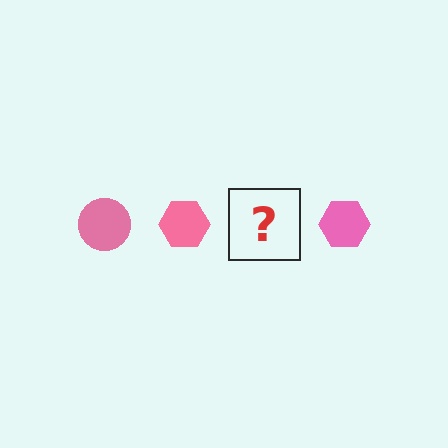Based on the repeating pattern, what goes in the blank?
The blank should be a pink circle.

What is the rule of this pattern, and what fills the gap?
The rule is that the pattern cycles through circle, hexagon shapes in pink. The gap should be filled with a pink circle.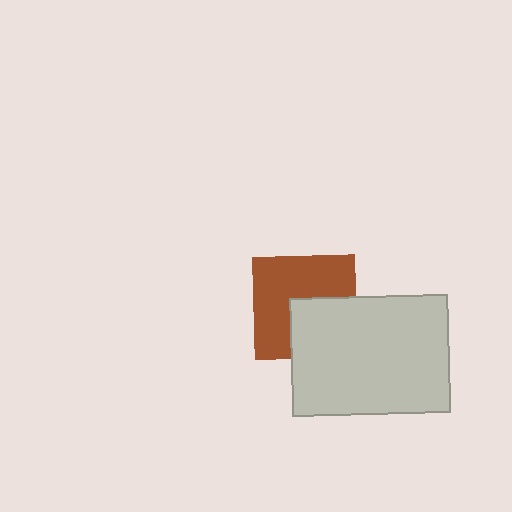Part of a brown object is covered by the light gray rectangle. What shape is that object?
It is a square.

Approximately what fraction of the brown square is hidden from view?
Roughly 38% of the brown square is hidden behind the light gray rectangle.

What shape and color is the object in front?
The object in front is a light gray rectangle.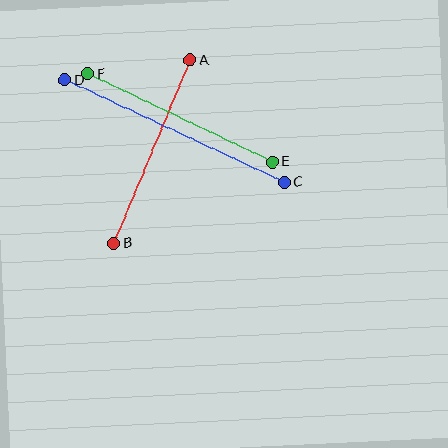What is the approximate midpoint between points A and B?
The midpoint is at approximately (152, 152) pixels.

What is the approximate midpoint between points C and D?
The midpoint is at approximately (175, 131) pixels.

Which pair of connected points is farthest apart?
Points C and D are farthest apart.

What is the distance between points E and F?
The distance is approximately 204 pixels.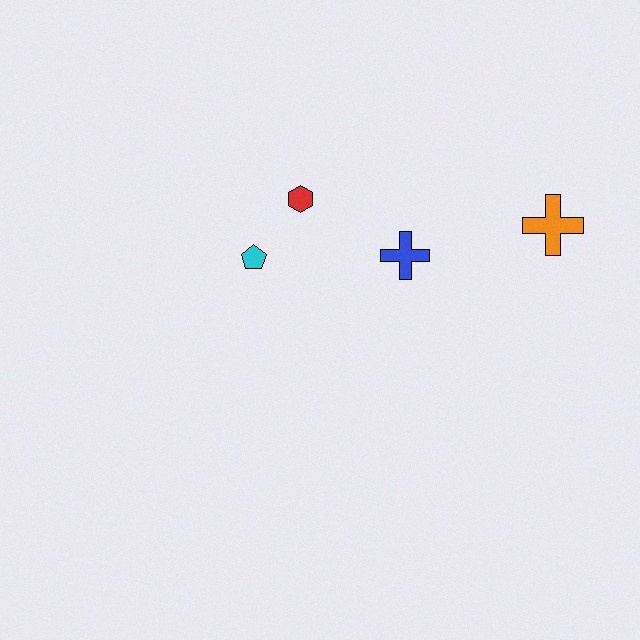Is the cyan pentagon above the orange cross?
No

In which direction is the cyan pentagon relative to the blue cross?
The cyan pentagon is to the left of the blue cross.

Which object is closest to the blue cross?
The red hexagon is closest to the blue cross.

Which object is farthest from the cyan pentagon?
The orange cross is farthest from the cyan pentagon.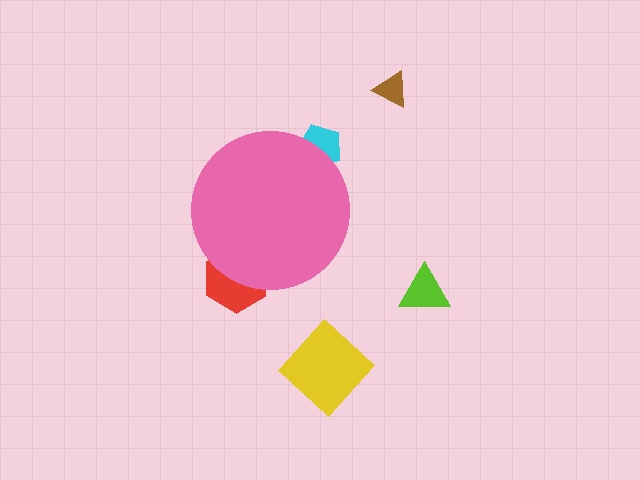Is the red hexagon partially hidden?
Yes, the red hexagon is partially hidden behind the pink circle.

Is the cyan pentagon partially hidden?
Yes, the cyan pentagon is partially hidden behind the pink circle.